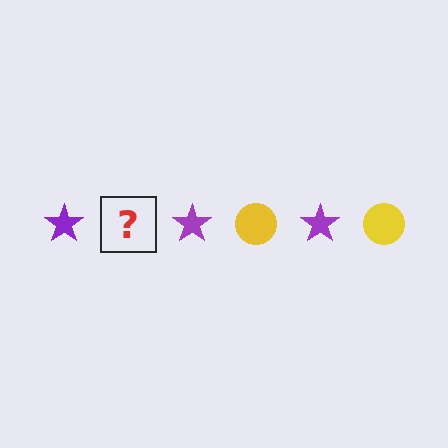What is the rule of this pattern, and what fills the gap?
The rule is that the pattern alternates between purple star and yellow circle. The gap should be filled with a yellow circle.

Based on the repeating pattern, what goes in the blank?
The blank should be a yellow circle.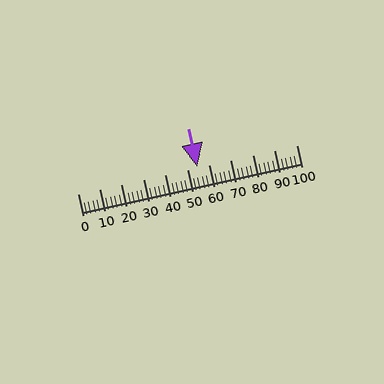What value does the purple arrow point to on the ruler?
The purple arrow points to approximately 54.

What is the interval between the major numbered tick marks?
The major tick marks are spaced 10 units apart.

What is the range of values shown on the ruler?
The ruler shows values from 0 to 100.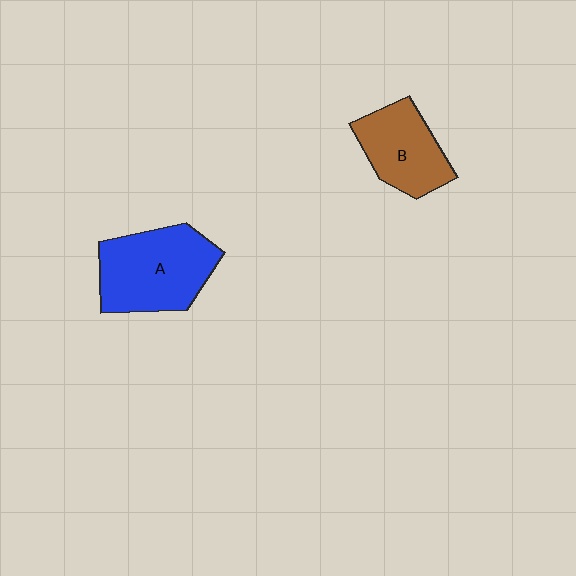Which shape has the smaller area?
Shape B (brown).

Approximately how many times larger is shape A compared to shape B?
Approximately 1.4 times.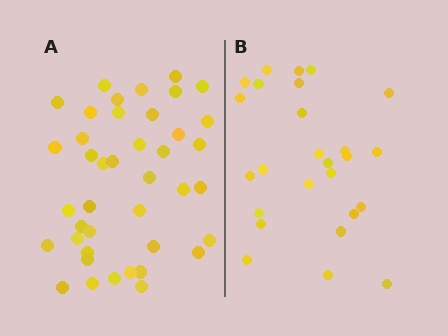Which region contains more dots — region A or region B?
Region A (the left region) has more dots.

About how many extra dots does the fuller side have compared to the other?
Region A has approximately 15 more dots than region B.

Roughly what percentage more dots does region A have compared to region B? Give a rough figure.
About 60% more.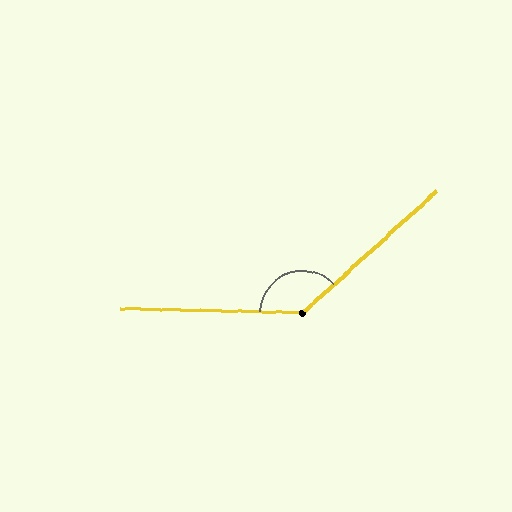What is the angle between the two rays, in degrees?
Approximately 136 degrees.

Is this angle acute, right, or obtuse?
It is obtuse.